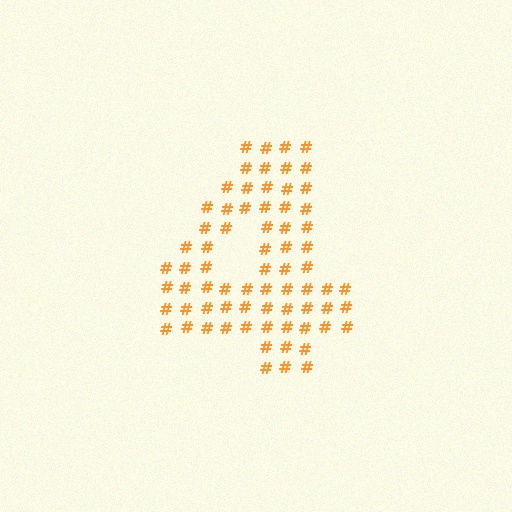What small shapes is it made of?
It is made of small hash symbols.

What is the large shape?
The large shape is the digit 4.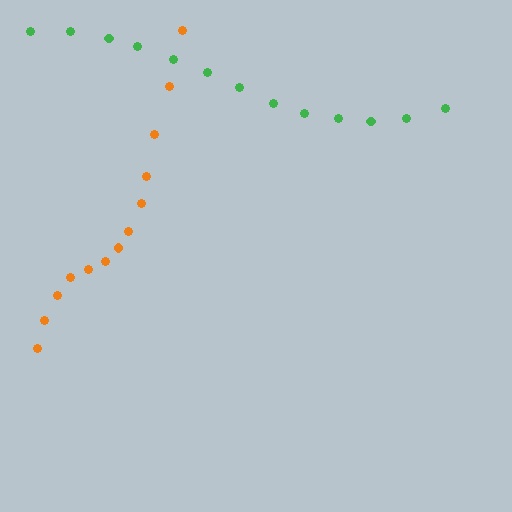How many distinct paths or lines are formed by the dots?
There are 2 distinct paths.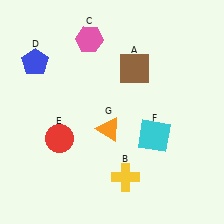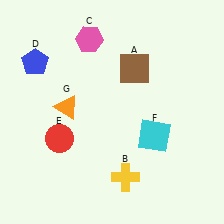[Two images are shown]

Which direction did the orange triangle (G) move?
The orange triangle (G) moved left.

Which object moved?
The orange triangle (G) moved left.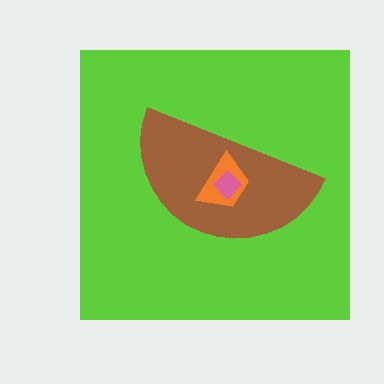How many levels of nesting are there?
4.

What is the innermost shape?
The pink diamond.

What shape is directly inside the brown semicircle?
The orange trapezoid.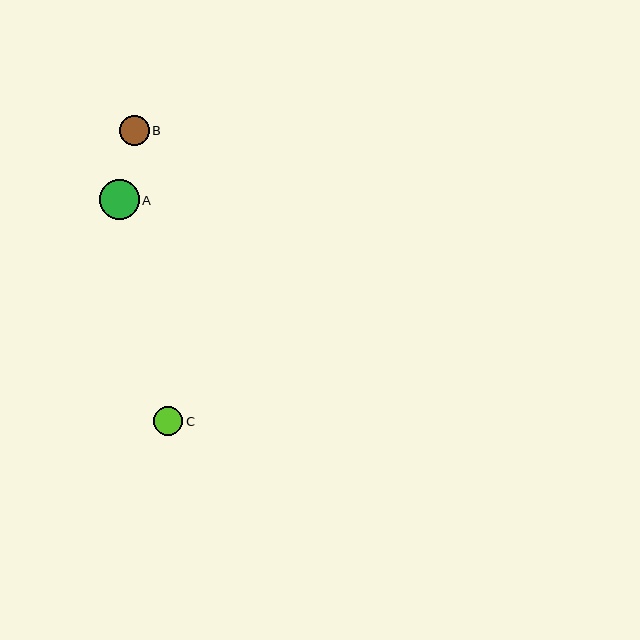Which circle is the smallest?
Circle C is the smallest with a size of approximately 29 pixels.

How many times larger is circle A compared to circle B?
Circle A is approximately 1.3 times the size of circle B.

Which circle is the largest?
Circle A is the largest with a size of approximately 39 pixels.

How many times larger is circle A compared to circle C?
Circle A is approximately 1.4 times the size of circle C.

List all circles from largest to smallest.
From largest to smallest: A, B, C.